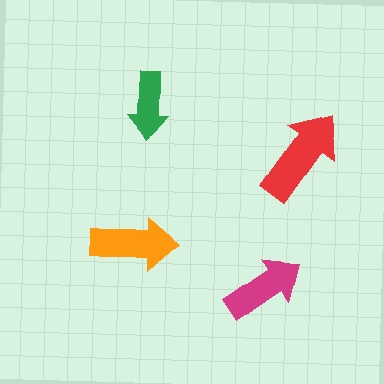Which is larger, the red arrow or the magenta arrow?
The red one.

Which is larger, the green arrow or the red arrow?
The red one.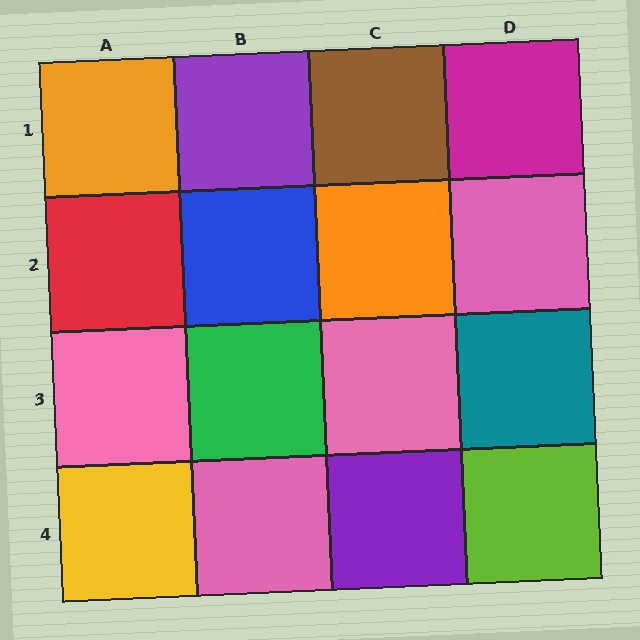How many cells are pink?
4 cells are pink.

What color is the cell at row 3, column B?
Green.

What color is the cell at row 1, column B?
Purple.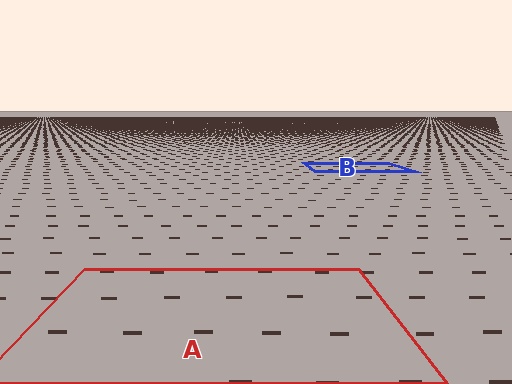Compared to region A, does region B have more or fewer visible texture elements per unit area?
Region B has more texture elements per unit area — they are packed more densely because it is farther away.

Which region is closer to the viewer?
Region A is closer. The texture elements there are larger and more spread out.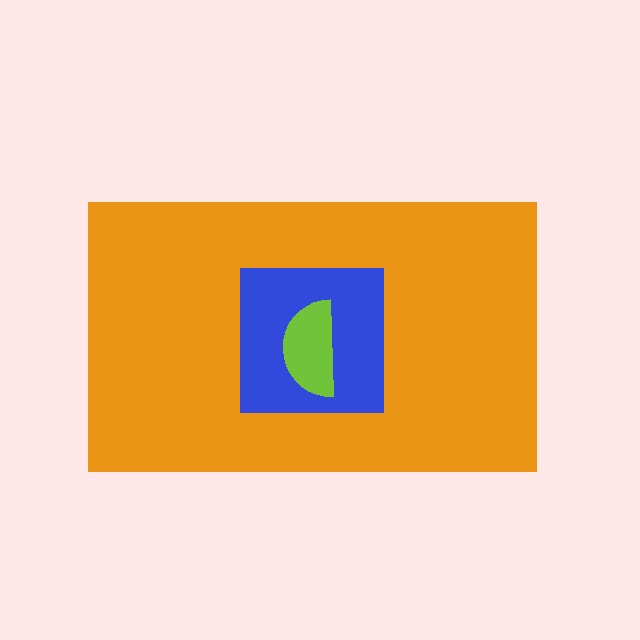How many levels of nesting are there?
3.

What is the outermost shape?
The orange rectangle.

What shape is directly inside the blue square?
The lime semicircle.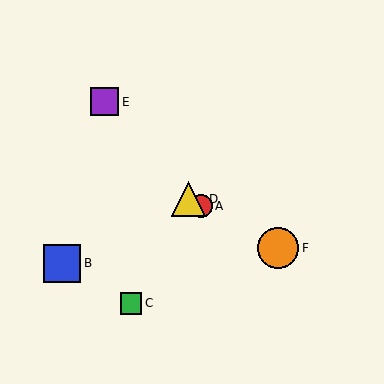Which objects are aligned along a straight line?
Objects A, D, F are aligned along a straight line.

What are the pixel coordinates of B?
Object B is at (62, 263).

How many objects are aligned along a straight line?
3 objects (A, D, F) are aligned along a straight line.